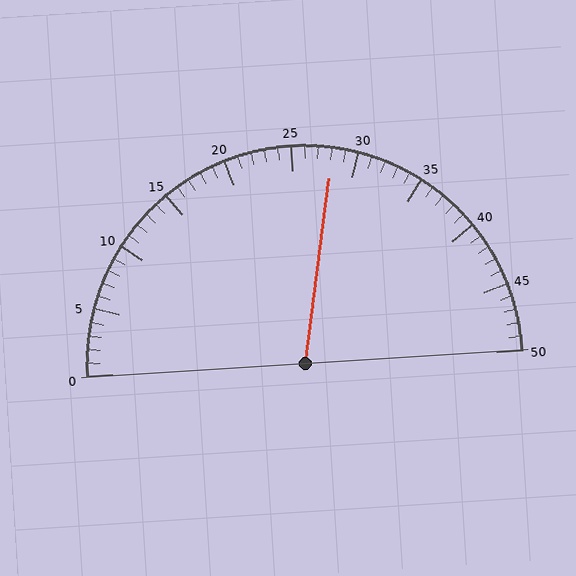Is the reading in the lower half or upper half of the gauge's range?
The reading is in the upper half of the range (0 to 50).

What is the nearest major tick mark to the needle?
The nearest major tick mark is 30.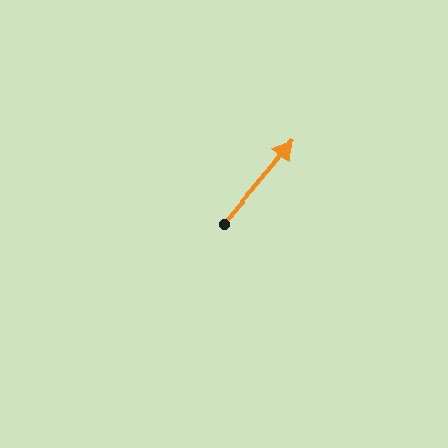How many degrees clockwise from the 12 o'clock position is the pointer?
Approximately 41 degrees.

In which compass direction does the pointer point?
Northeast.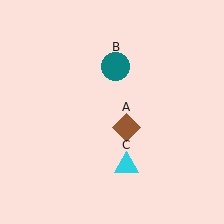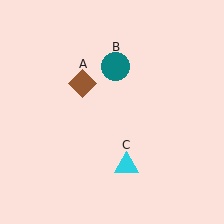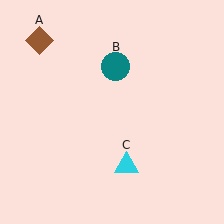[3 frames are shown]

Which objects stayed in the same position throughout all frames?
Teal circle (object B) and cyan triangle (object C) remained stationary.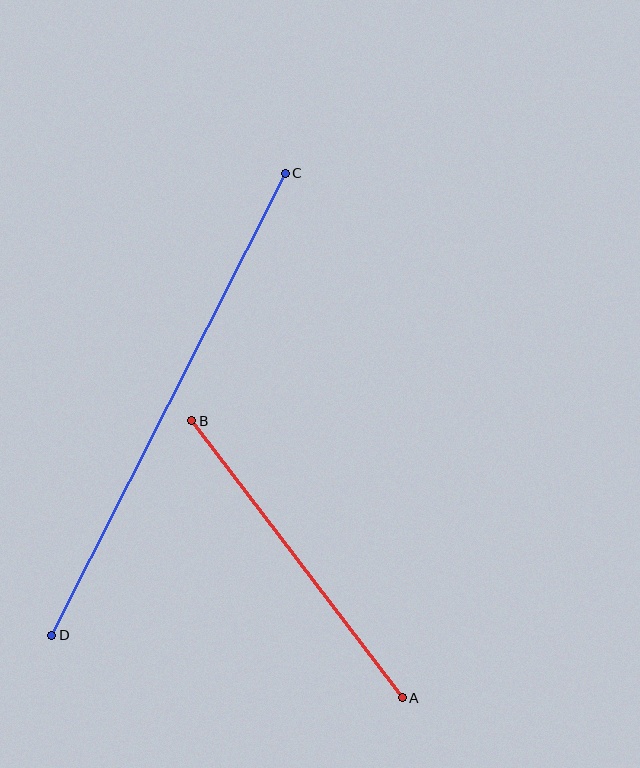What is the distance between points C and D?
The distance is approximately 517 pixels.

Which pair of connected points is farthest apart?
Points C and D are farthest apart.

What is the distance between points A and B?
The distance is approximately 348 pixels.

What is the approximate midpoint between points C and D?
The midpoint is at approximately (168, 404) pixels.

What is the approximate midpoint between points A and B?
The midpoint is at approximately (297, 559) pixels.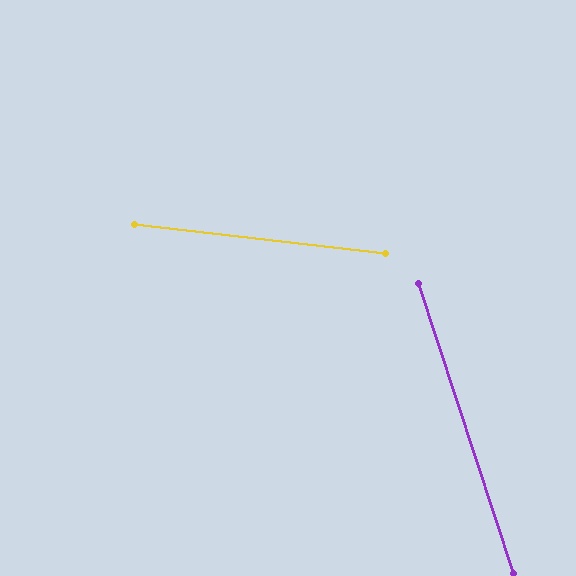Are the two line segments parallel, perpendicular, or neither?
Neither parallel nor perpendicular — they differ by about 65°.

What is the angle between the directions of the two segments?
Approximately 65 degrees.